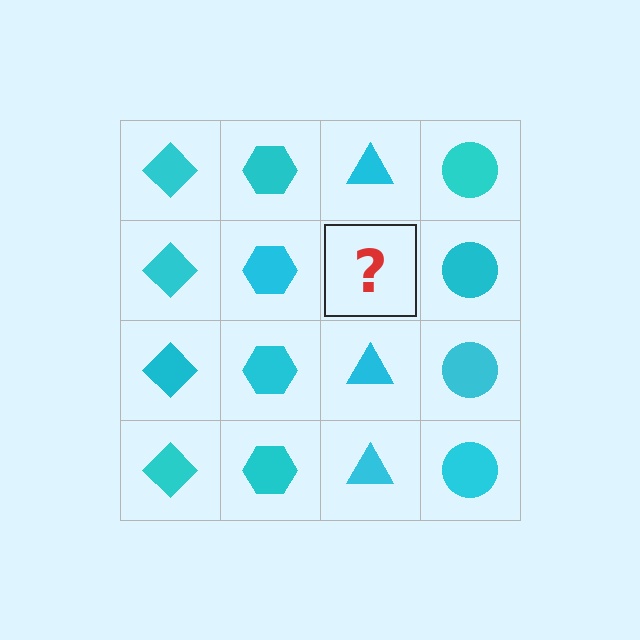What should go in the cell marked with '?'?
The missing cell should contain a cyan triangle.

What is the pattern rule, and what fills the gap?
The rule is that each column has a consistent shape. The gap should be filled with a cyan triangle.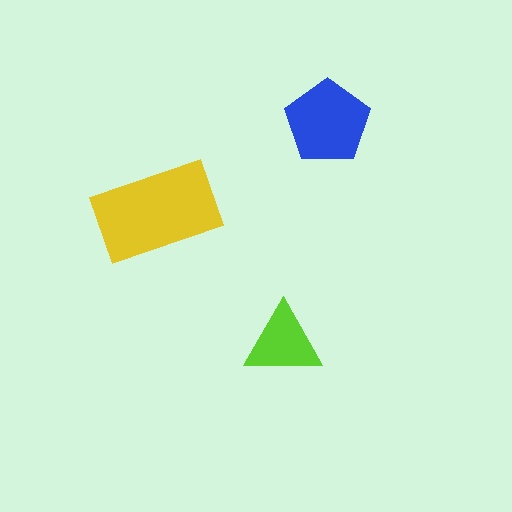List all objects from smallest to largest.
The lime triangle, the blue pentagon, the yellow rectangle.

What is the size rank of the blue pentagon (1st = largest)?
2nd.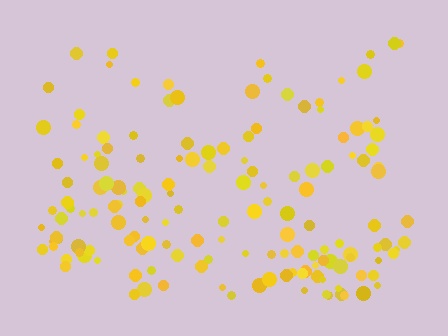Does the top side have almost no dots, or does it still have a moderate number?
Still a moderate number, just noticeably fewer than the bottom.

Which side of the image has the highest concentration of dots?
The bottom.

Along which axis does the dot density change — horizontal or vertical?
Vertical.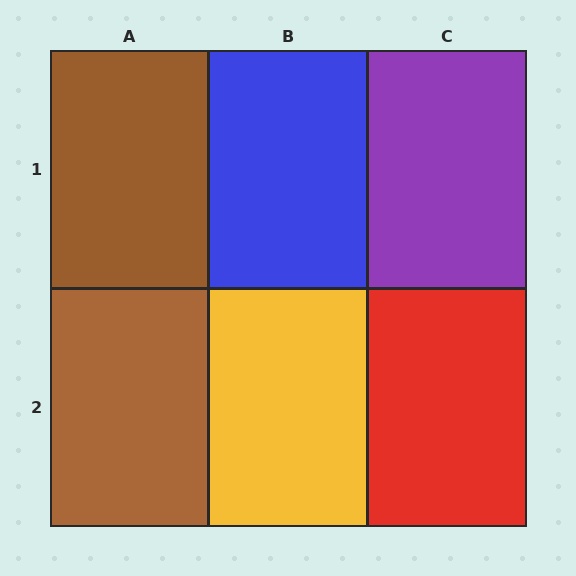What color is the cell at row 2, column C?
Red.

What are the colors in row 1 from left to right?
Brown, blue, purple.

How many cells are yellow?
1 cell is yellow.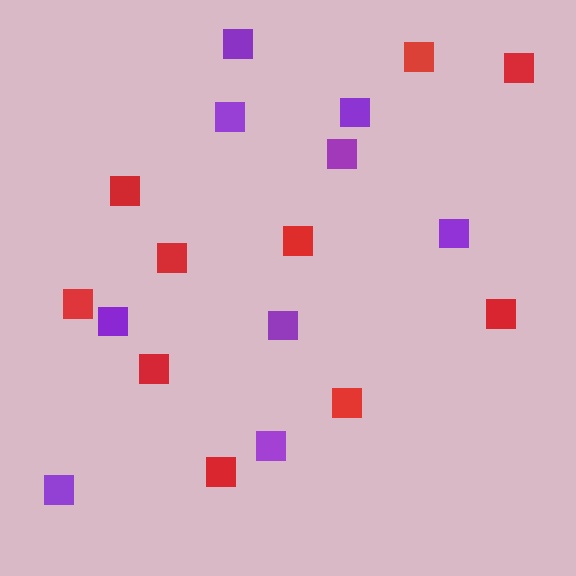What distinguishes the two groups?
There are 2 groups: one group of purple squares (9) and one group of red squares (10).